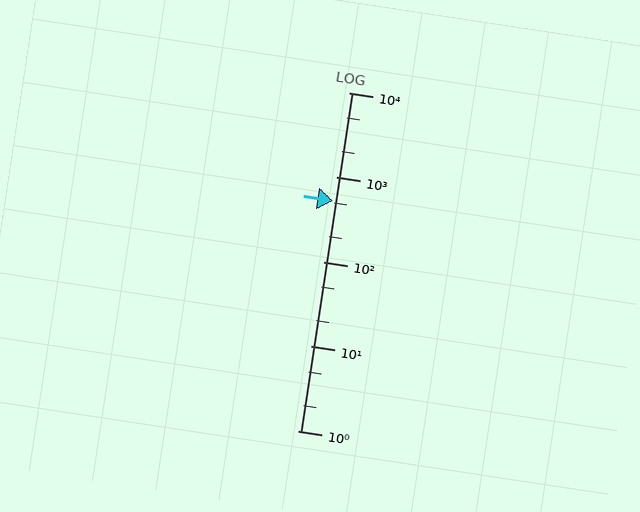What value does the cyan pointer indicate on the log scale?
The pointer indicates approximately 520.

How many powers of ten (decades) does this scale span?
The scale spans 4 decades, from 1 to 10000.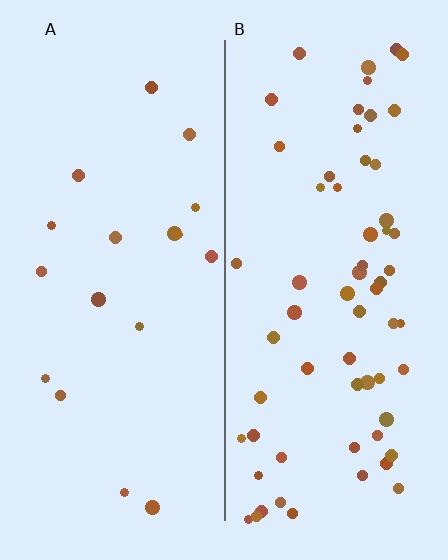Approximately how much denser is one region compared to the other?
Approximately 3.5× — region B over region A.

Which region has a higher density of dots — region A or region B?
B (the right).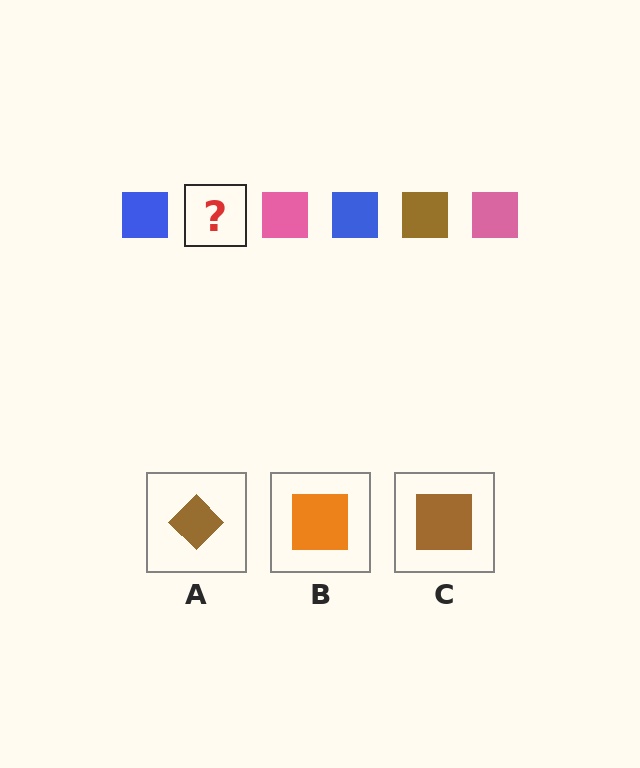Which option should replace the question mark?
Option C.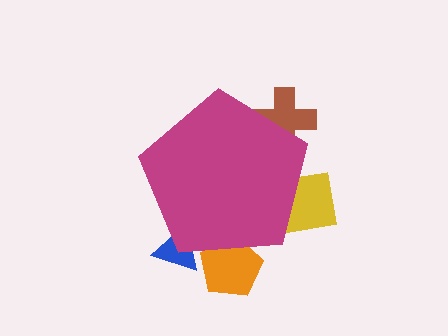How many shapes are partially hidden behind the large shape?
4 shapes are partially hidden.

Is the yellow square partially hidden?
Yes, the yellow square is partially hidden behind the magenta pentagon.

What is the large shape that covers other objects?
A magenta pentagon.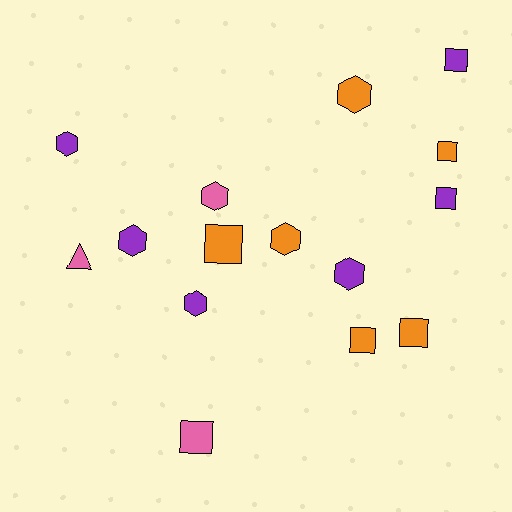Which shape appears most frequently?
Hexagon, with 7 objects.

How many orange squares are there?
There are 4 orange squares.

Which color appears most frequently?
Orange, with 6 objects.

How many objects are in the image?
There are 15 objects.